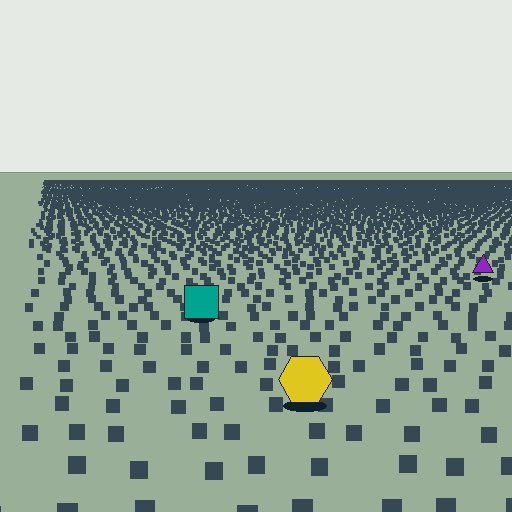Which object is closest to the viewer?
The yellow hexagon is closest. The texture marks near it are larger and more spread out.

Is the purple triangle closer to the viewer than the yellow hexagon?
No. The yellow hexagon is closer — you can tell from the texture gradient: the ground texture is coarser near it.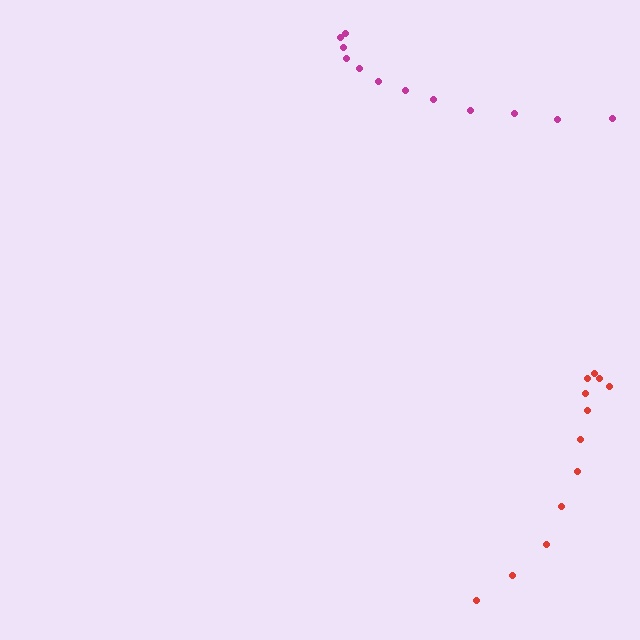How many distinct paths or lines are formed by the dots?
There are 2 distinct paths.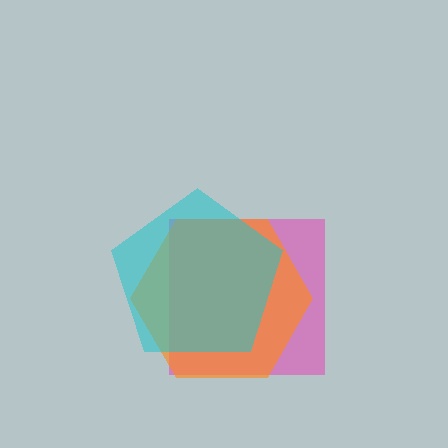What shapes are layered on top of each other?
The layered shapes are: a pink square, an orange hexagon, a cyan pentagon.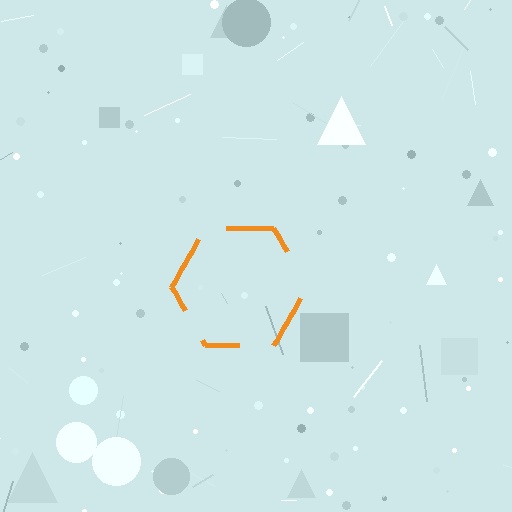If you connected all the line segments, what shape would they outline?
They would outline a hexagon.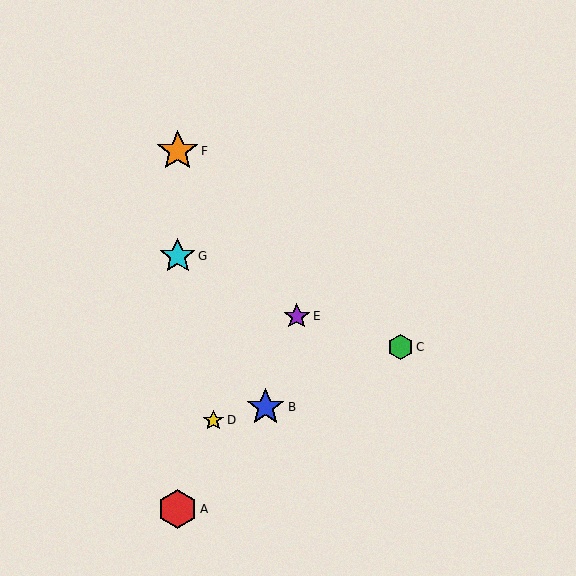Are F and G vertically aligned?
Yes, both are at x≈178.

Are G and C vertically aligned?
No, G is at x≈178 and C is at x≈401.